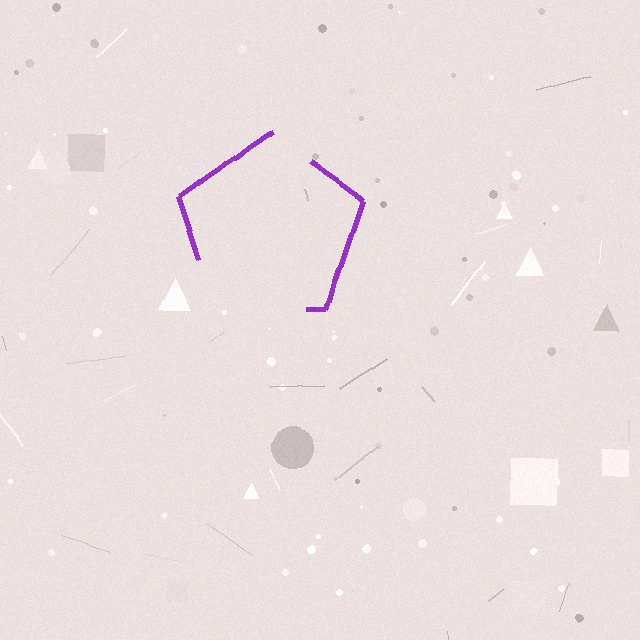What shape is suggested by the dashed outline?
The dashed outline suggests a pentagon.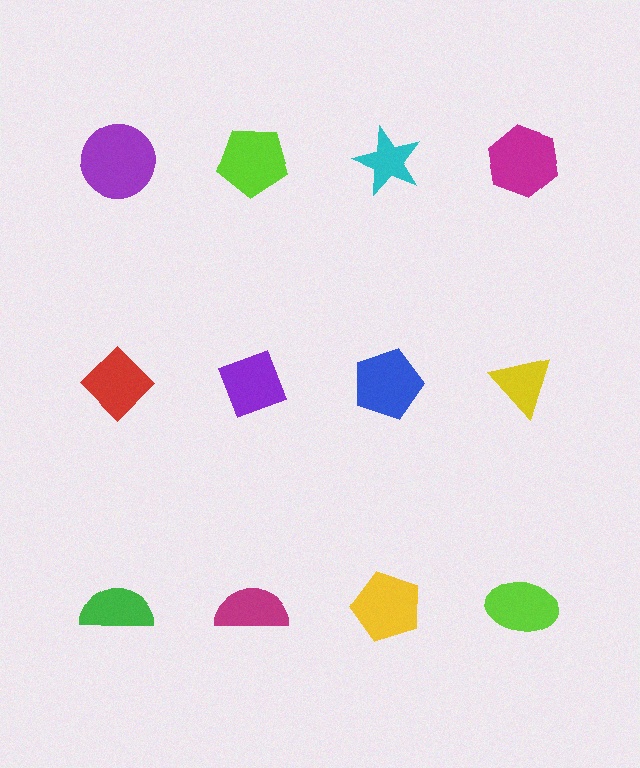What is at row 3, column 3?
A yellow pentagon.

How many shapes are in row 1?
4 shapes.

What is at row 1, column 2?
A lime pentagon.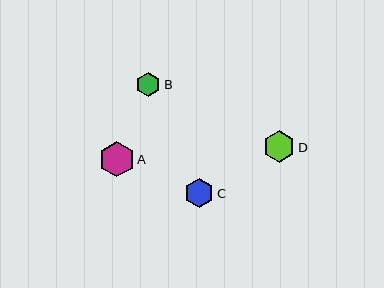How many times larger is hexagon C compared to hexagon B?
Hexagon C is approximately 1.2 times the size of hexagon B.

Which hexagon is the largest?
Hexagon A is the largest with a size of approximately 35 pixels.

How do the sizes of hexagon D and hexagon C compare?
Hexagon D and hexagon C are approximately the same size.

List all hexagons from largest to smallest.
From largest to smallest: A, D, C, B.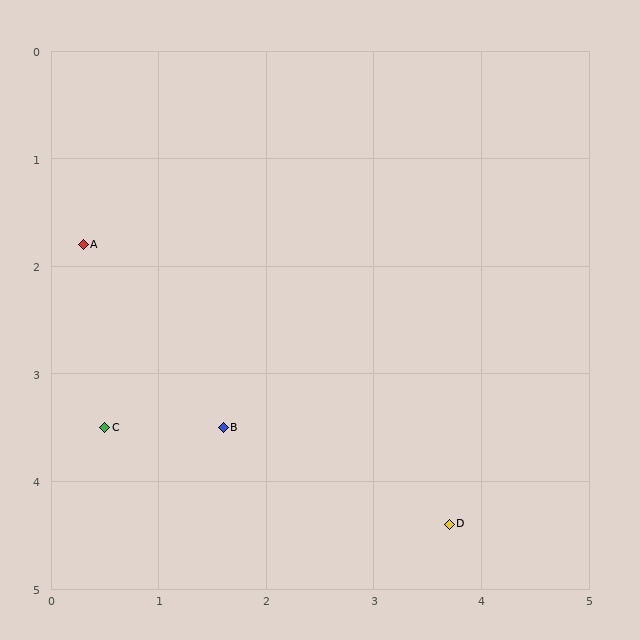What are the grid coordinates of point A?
Point A is at approximately (0.3, 1.8).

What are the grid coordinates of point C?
Point C is at approximately (0.5, 3.5).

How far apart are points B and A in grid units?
Points B and A are about 2.1 grid units apart.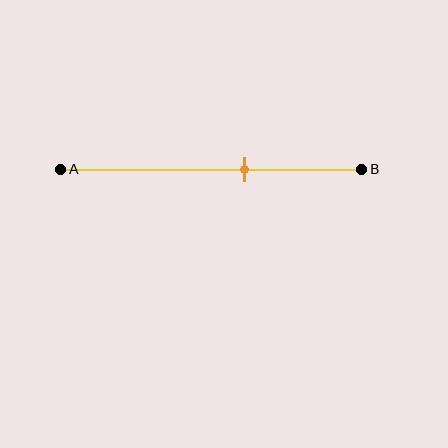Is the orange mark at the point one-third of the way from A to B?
No, the mark is at about 60% from A, not at the 33% one-third point.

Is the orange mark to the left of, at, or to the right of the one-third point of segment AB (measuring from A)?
The orange mark is to the right of the one-third point of segment AB.